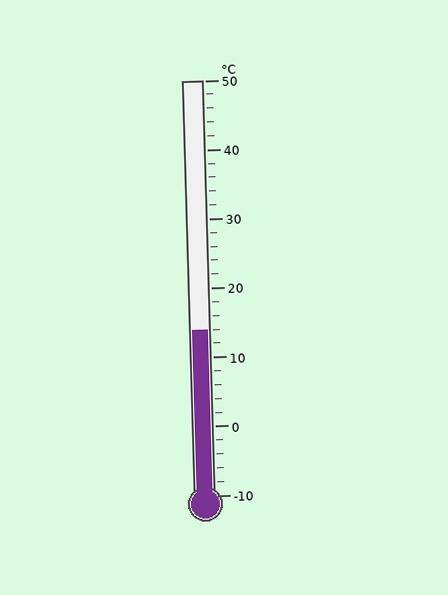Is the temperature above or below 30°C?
The temperature is below 30°C.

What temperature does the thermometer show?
The thermometer shows approximately 14°C.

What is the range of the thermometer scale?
The thermometer scale ranges from -10°C to 50°C.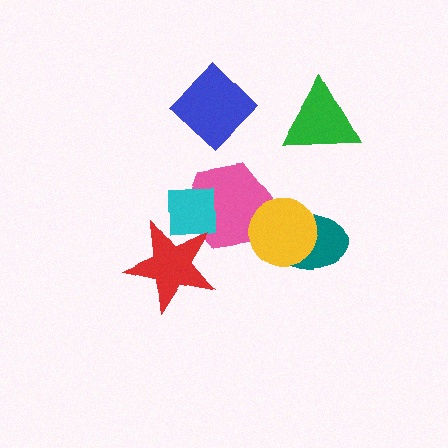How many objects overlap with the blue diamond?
0 objects overlap with the blue diamond.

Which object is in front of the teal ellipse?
The yellow circle is in front of the teal ellipse.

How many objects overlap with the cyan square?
2 objects overlap with the cyan square.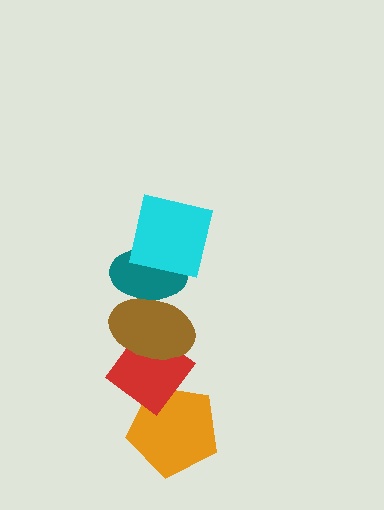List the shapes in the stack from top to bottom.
From top to bottom: the cyan square, the teal ellipse, the brown ellipse, the red diamond, the orange pentagon.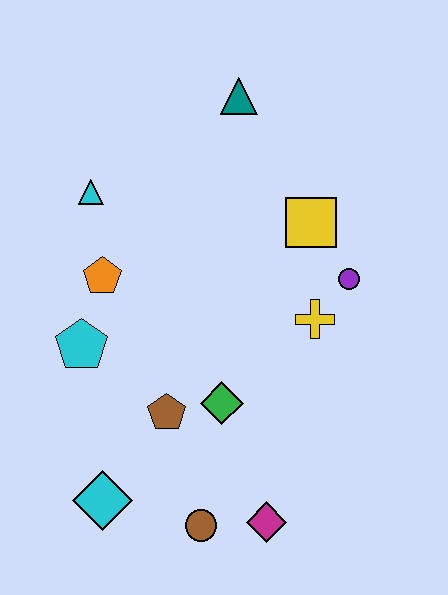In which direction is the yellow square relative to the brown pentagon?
The yellow square is above the brown pentagon.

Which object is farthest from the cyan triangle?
The magenta diamond is farthest from the cyan triangle.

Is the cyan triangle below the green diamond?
No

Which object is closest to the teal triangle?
The yellow square is closest to the teal triangle.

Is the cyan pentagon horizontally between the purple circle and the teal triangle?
No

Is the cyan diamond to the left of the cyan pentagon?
No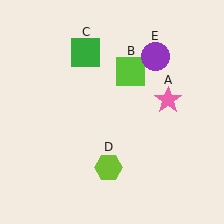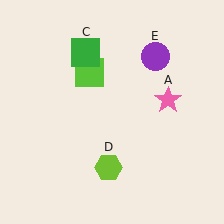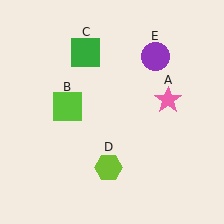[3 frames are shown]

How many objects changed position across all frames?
1 object changed position: lime square (object B).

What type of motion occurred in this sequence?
The lime square (object B) rotated counterclockwise around the center of the scene.